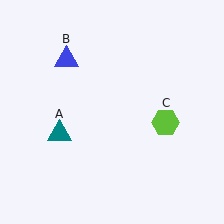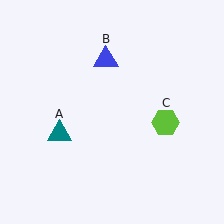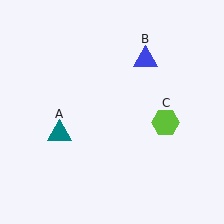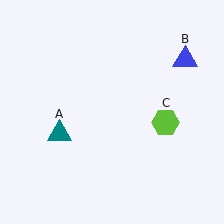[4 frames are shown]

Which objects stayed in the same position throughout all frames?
Teal triangle (object A) and lime hexagon (object C) remained stationary.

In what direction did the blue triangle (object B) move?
The blue triangle (object B) moved right.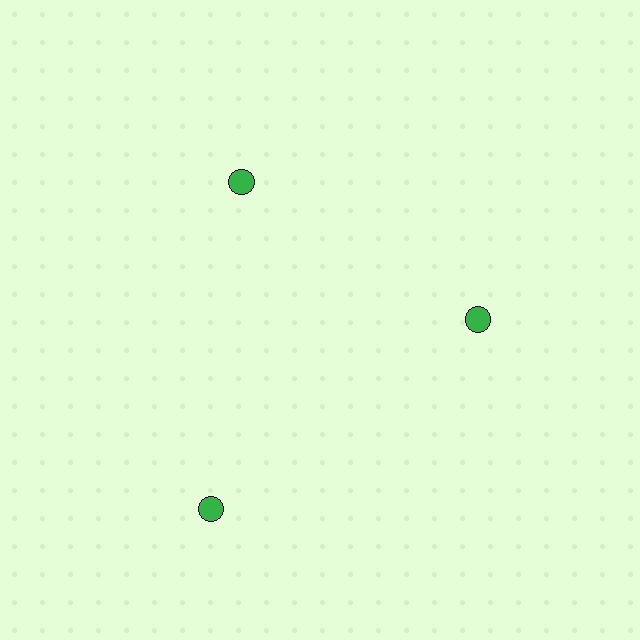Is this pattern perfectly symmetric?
No. The 3 green circles are arranged in a ring, but one element near the 7 o'clock position is pushed outward from the center, breaking the 3-fold rotational symmetry.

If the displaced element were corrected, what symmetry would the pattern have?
It would have 3-fold rotational symmetry — the pattern would map onto itself every 120 degrees.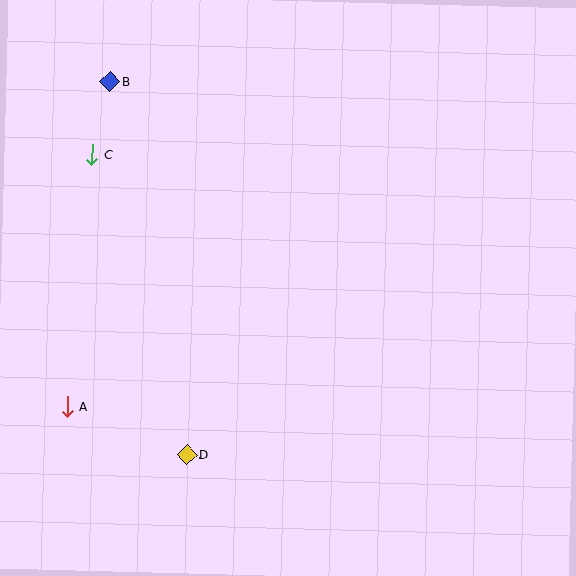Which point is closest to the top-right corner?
Point B is closest to the top-right corner.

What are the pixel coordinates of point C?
Point C is at (92, 155).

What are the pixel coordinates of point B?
Point B is at (110, 82).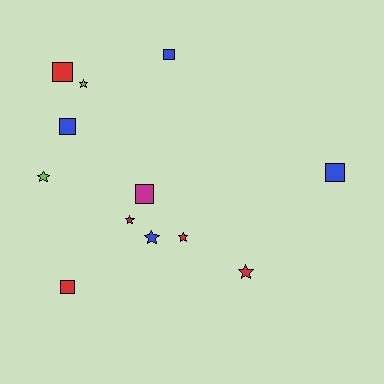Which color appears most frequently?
Red, with 5 objects.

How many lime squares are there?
There are no lime squares.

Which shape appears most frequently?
Square, with 6 objects.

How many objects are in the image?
There are 12 objects.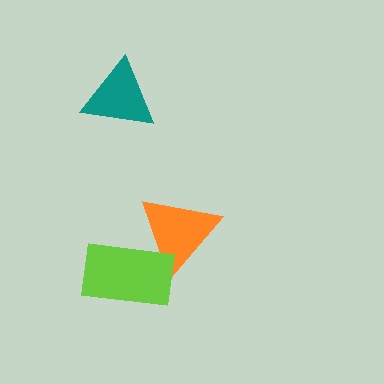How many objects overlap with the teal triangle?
0 objects overlap with the teal triangle.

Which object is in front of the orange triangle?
The lime rectangle is in front of the orange triangle.